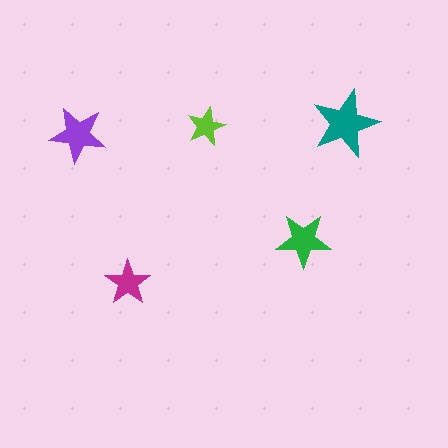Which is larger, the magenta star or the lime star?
The magenta one.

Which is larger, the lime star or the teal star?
The teal one.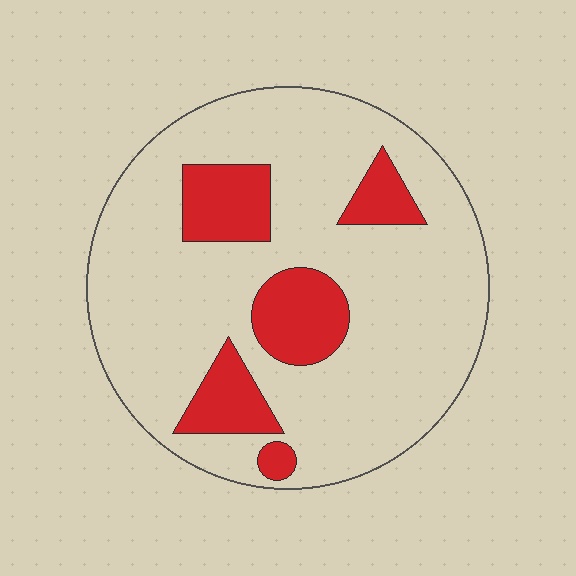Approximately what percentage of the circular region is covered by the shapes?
Approximately 20%.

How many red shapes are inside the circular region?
5.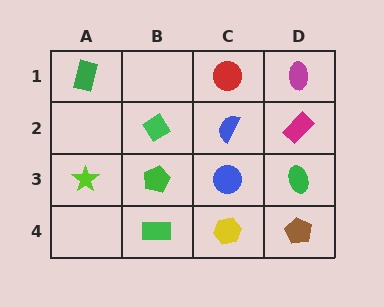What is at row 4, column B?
A green rectangle.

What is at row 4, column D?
A brown pentagon.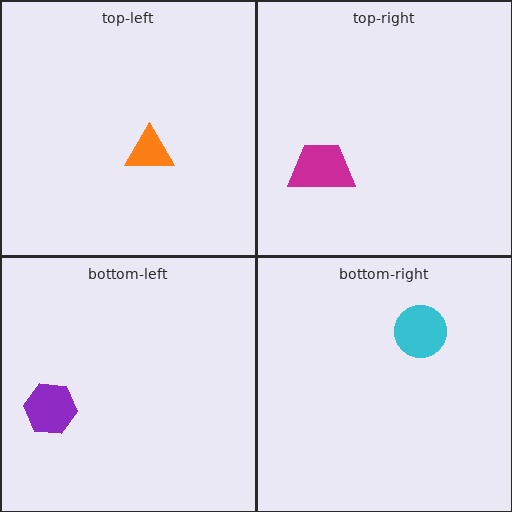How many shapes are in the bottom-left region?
1.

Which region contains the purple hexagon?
The bottom-left region.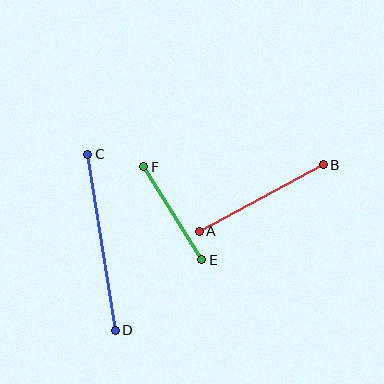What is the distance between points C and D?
The distance is approximately 178 pixels.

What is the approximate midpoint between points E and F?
The midpoint is at approximately (173, 213) pixels.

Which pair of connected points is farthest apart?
Points C and D are farthest apart.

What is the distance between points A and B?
The distance is approximately 141 pixels.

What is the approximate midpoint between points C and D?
The midpoint is at approximately (101, 242) pixels.